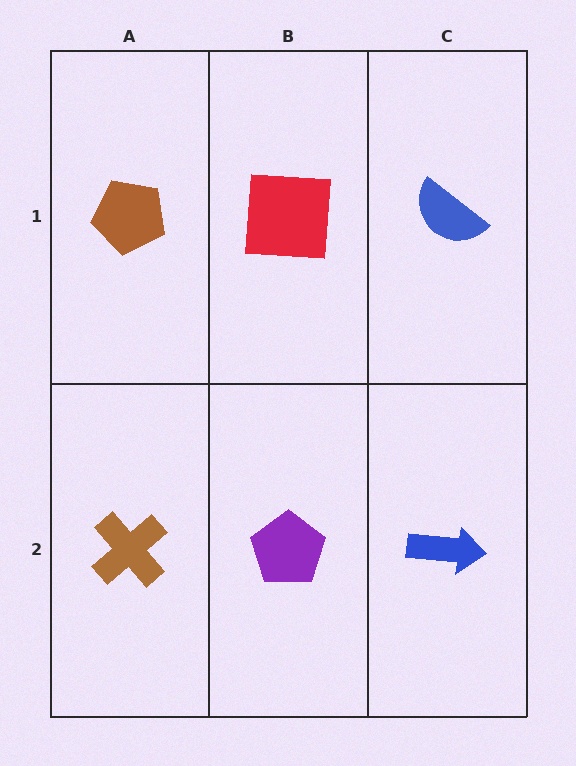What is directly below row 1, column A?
A brown cross.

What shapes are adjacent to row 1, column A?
A brown cross (row 2, column A), a red square (row 1, column B).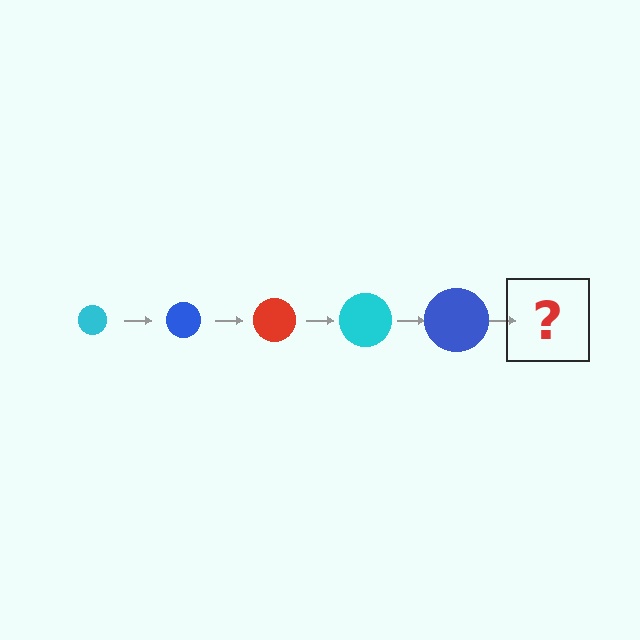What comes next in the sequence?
The next element should be a red circle, larger than the previous one.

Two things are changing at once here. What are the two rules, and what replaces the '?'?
The two rules are that the circle grows larger each step and the color cycles through cyan, blue, and red. The '?' should be a red circle, larger than the previous one.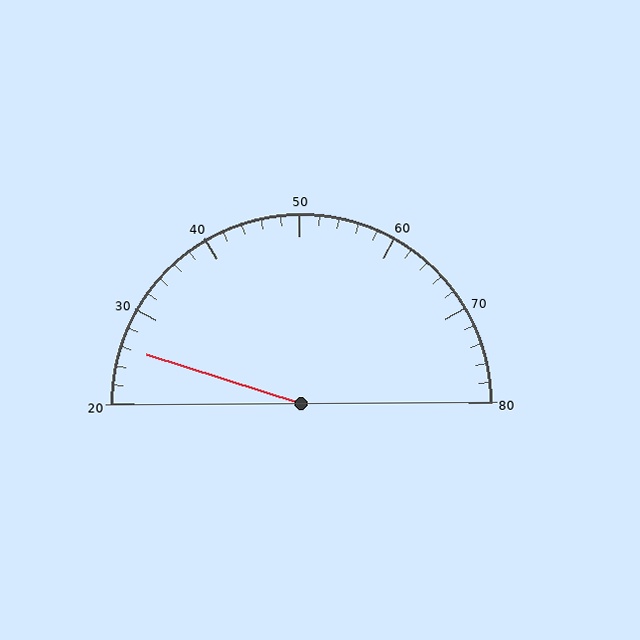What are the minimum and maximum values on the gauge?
The gauge ranges from 20 to 80.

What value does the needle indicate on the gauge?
The needle indicates approximately 26.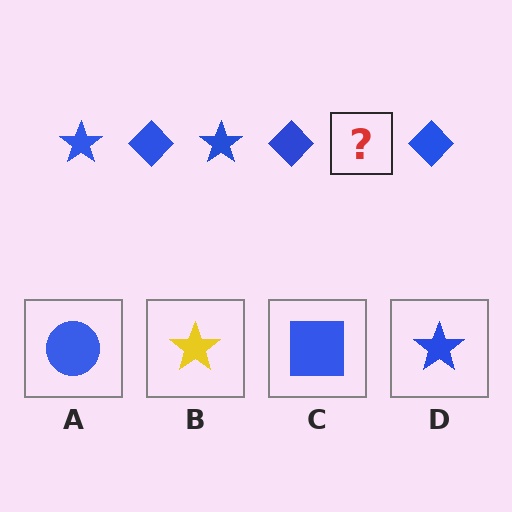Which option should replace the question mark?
Option D.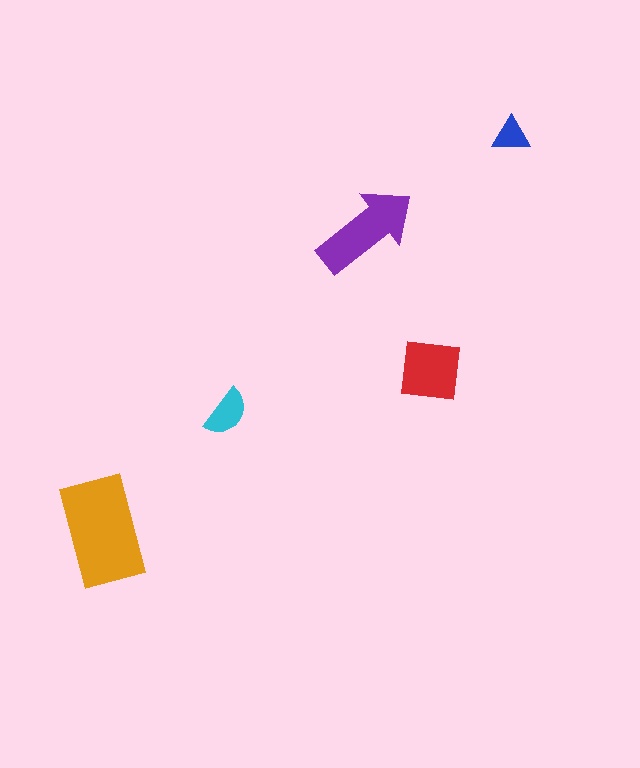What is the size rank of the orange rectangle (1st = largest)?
1st.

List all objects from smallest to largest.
The blue triangle, the cyan semicircle, the red square, the purple arrow, the orange rectangle.